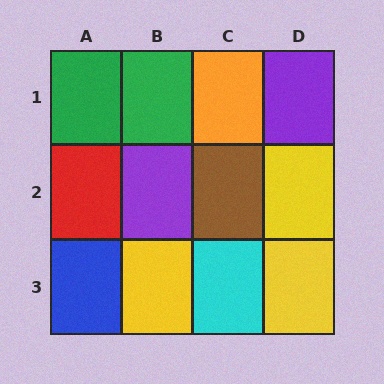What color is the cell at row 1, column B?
Green.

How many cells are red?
1 cell is red.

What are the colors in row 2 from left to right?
Red, purple, brown, yellow.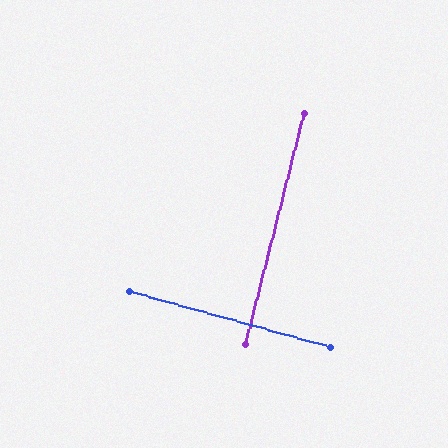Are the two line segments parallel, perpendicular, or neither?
Perpendicular — they meet at approximately 88°.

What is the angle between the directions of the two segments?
Approximately 88 degrees.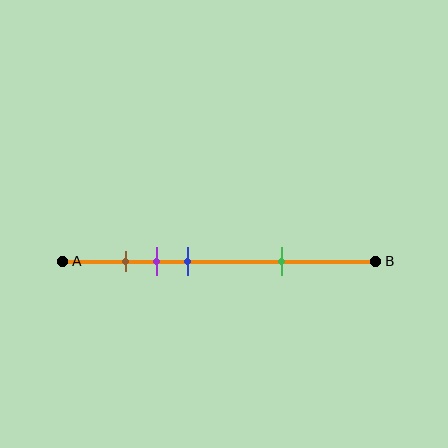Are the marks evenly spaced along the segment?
No, the marks are not evenly spaced.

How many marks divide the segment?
There are 4 marks dividing the segment.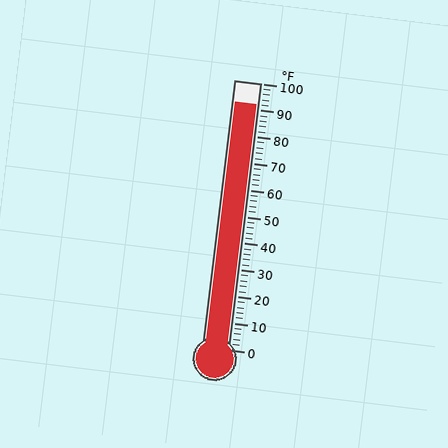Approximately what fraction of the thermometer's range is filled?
The thermometer is filled to approximately 90% of its range.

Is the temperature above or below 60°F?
The temperature is above 60°F.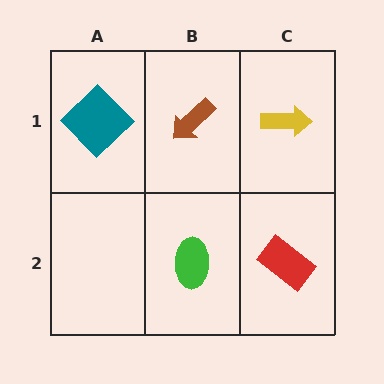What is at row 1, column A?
A teal diamond.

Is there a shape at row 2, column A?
No, that cell is empty.